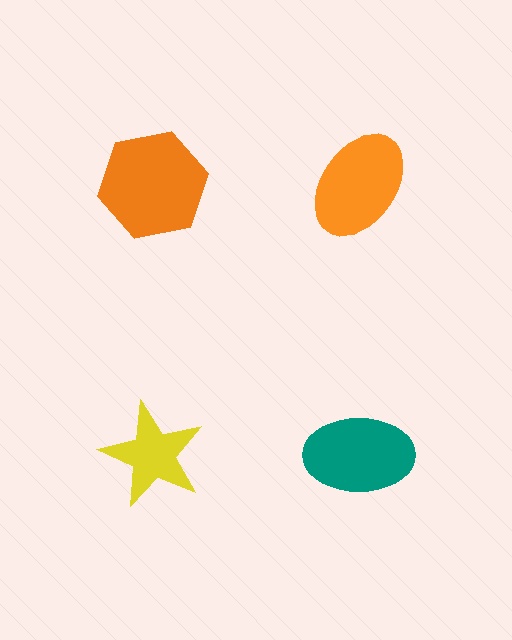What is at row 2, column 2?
A teal ellipse.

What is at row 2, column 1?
A yellow star.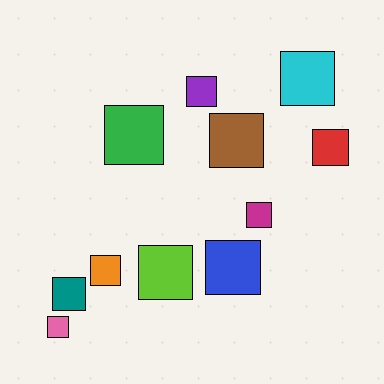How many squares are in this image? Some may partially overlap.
There are 11 squares.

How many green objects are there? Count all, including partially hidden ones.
There is 1 green object.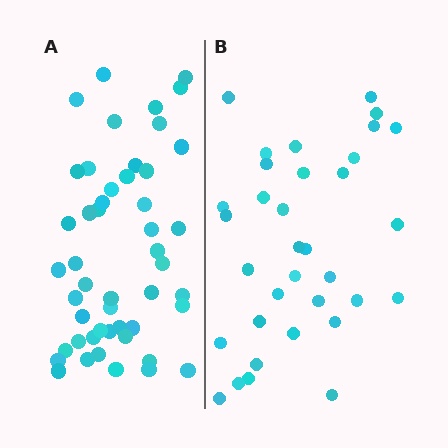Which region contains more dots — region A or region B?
Region A (the left region) has more dots.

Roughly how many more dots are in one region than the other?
Region A has approximately 15 more dots than region B.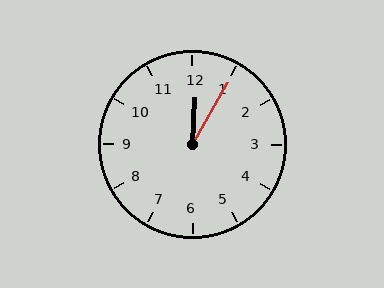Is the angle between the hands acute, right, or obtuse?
It is acute.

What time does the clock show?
12:05.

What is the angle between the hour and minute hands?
Approximately 28 degrees.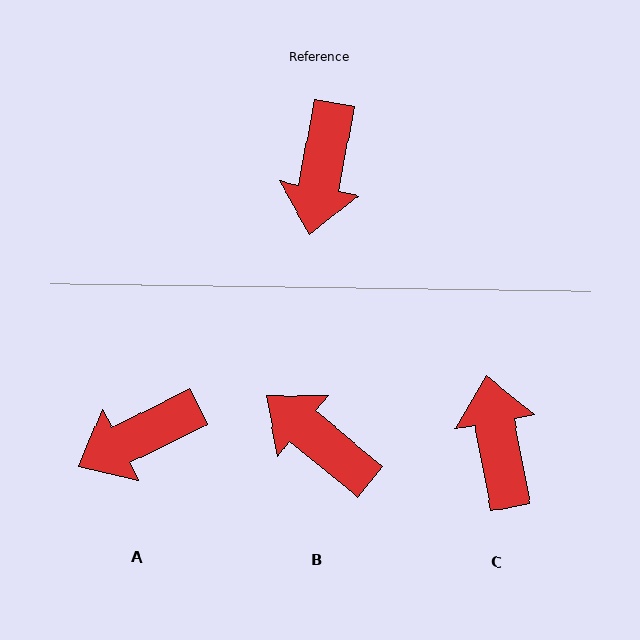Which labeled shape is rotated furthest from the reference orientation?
C, about 159 degrees away.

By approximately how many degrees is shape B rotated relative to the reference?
Approximately 119 degrees clockwise.